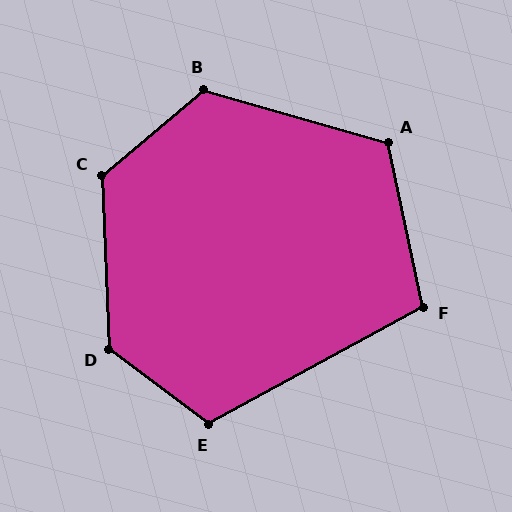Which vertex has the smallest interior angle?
F, at approximately 107 degrees.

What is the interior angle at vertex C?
Approximately 128 degrees (obtuse).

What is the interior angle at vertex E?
Approximately 115 degrees (obtuse).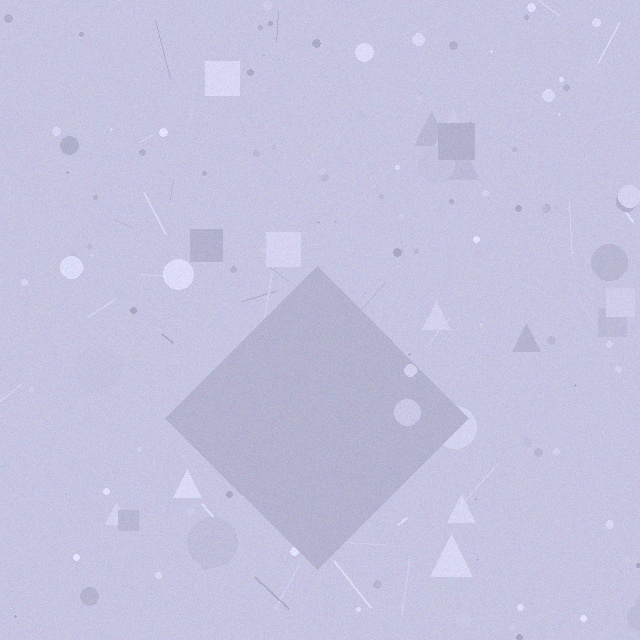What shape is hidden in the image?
A diamond is hidden in the image.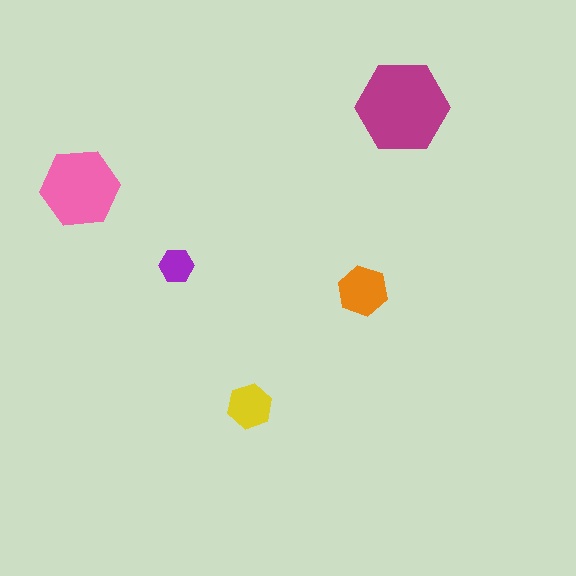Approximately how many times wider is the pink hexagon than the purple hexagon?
About 2.5 times wider.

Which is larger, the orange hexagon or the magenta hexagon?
The magenta one.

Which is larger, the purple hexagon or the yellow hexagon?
The yellow one.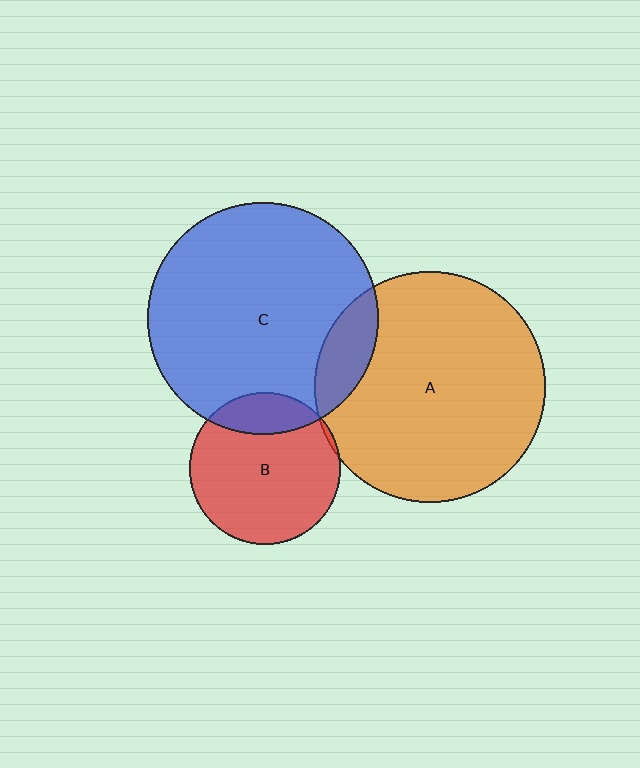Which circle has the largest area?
Circle C (blue).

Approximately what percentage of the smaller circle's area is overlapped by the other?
Approximately 20%.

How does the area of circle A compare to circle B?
Approximately 2.3 times.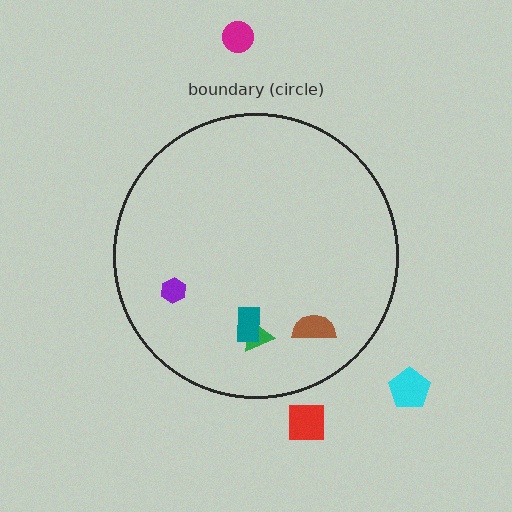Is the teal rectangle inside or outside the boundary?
Inside.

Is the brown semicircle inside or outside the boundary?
Inside.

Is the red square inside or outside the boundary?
Outside.